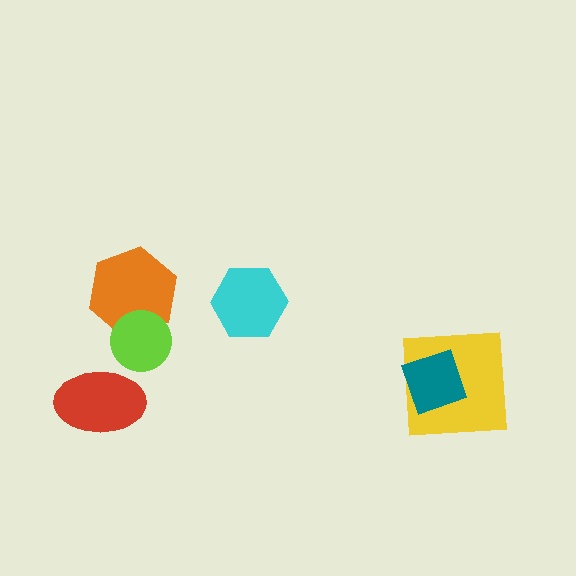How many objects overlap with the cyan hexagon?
0 objects overlap with the cyan hexagon.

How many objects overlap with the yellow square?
1 object overlaps with the yellow square.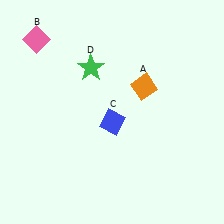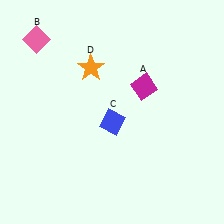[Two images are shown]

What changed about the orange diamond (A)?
In Image 1, A is orange. In Image 2, it changed to magenta.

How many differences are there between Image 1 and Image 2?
There are 2 differences between the two images.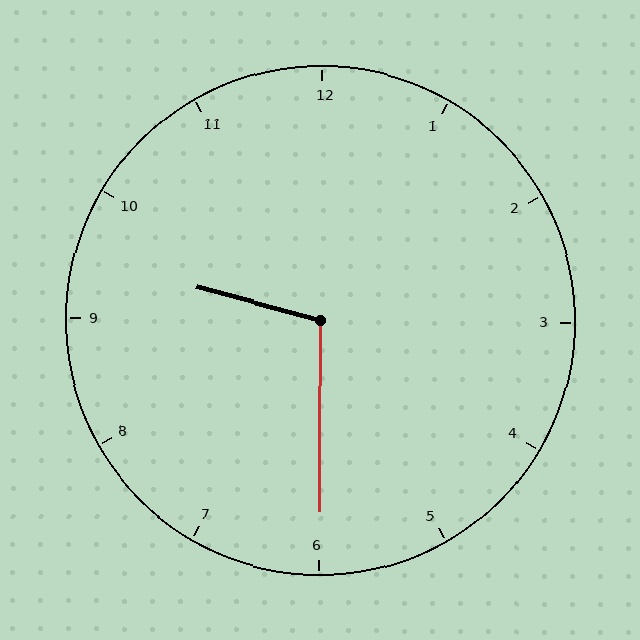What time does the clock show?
9:30.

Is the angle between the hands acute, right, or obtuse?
It is obtuse.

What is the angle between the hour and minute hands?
Approximately 105 degrees.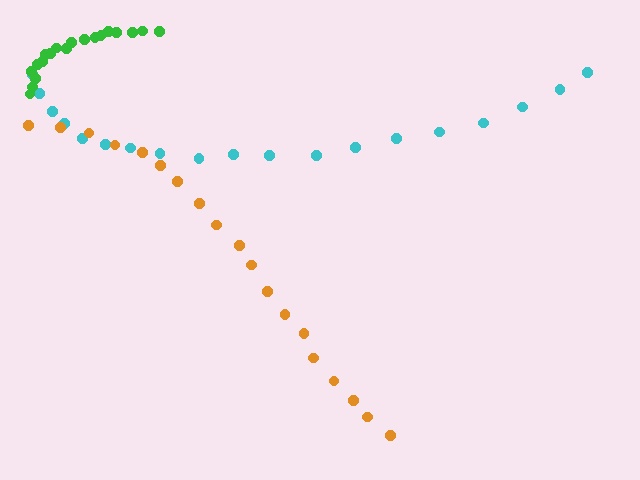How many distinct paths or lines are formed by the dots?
There are 3 distinct paths.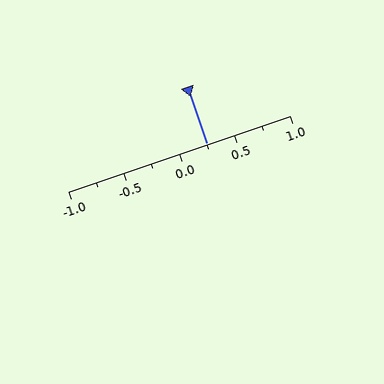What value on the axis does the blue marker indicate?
The marker indicates approximately 0.25.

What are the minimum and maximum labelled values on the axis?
The axis runs from -1.0 to 1.0.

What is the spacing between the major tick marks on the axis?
The major ticks are spaced 0.5 apart.